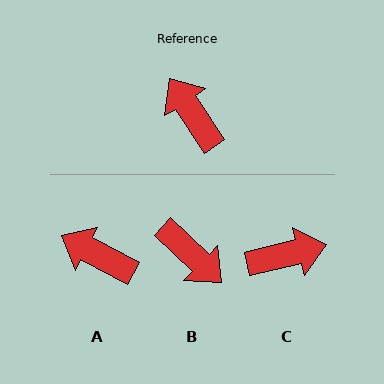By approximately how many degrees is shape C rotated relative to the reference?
Approximately 110 degrees clockwise.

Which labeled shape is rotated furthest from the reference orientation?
B, about 167 degrees away.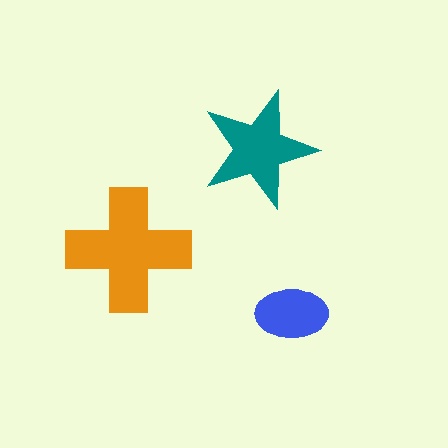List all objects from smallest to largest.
The blue ellipse, the teal star, the orange cross.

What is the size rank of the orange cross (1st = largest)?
1st.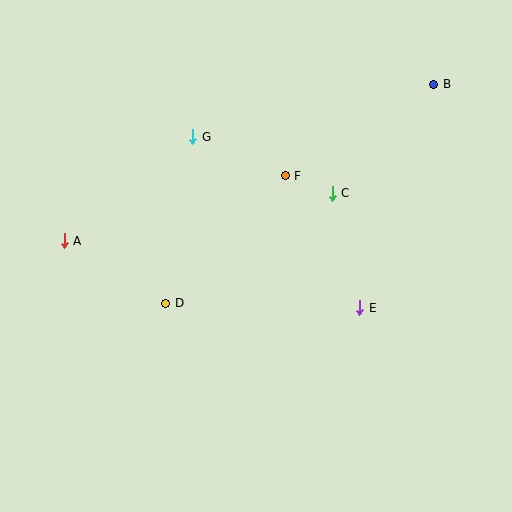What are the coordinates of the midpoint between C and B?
The midpoint between C and B is at (383, 139).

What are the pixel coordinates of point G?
Point G is at (193, 137).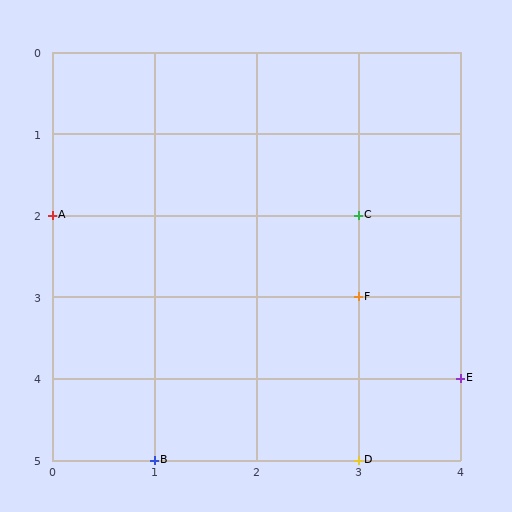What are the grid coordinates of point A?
Point A is at grid coordinates (0, 2).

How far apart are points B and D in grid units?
Points B and D are 2 columns apart.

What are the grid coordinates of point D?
Point D is at grid coordinates (3, 5).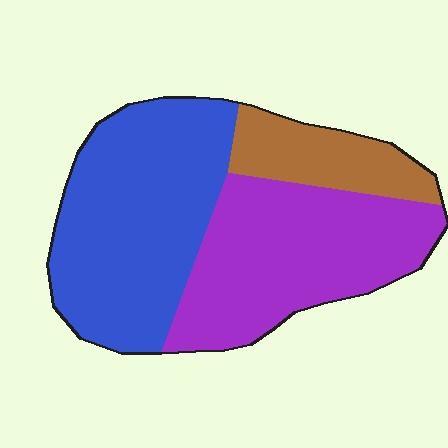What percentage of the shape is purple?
Purple covers about 40% of the shape.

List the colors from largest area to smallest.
From largest to smallest: blue, purple, brown.